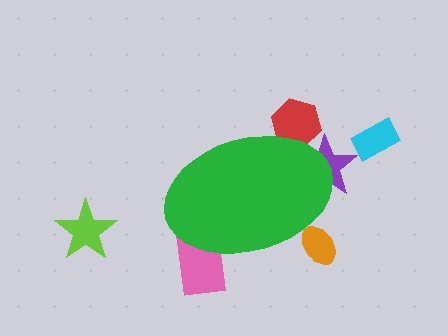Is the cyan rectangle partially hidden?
No, the cyan rectangle is fully visible.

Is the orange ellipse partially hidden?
Yes, the orange ellipse is partially hidden behind the green ellipse.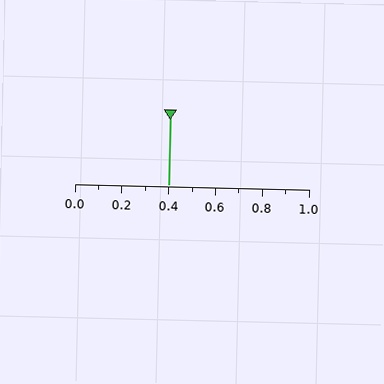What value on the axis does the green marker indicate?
The marker indicates approximately 0.4.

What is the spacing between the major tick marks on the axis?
The major ticks are spaced 0.2 apart.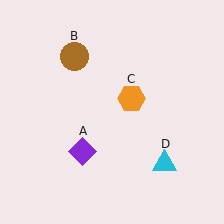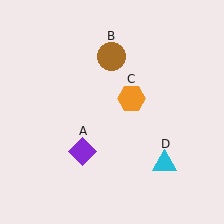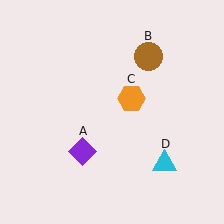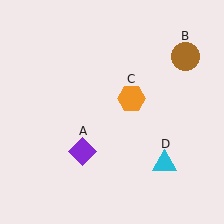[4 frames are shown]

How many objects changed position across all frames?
1 object changed position: brown circle (object B).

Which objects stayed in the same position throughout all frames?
Purple diamond (object A) and orange hexagon (object C) and cyan triangle (object D) remained stationary.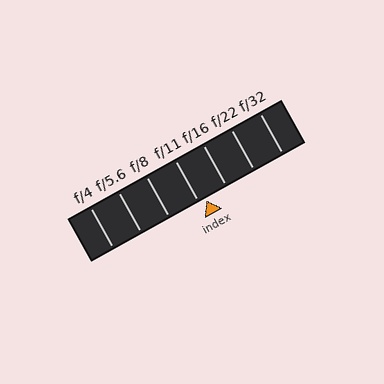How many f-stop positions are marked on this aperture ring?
There are 7 f-stop positions marked.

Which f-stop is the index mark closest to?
The index mark is closest to f/11.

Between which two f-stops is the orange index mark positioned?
The index mark is between f/11 and f/16.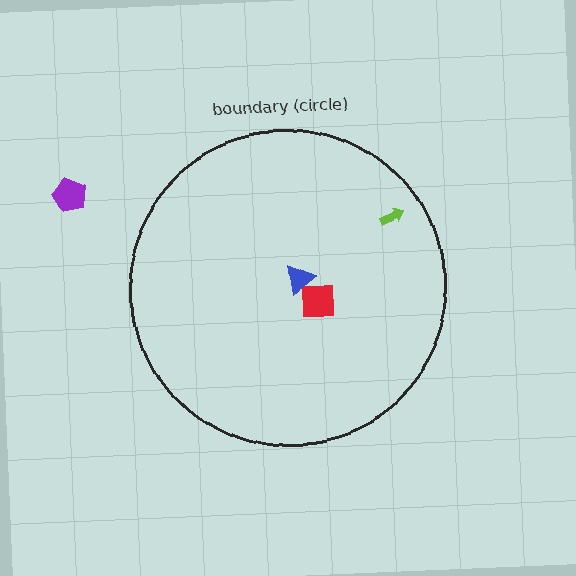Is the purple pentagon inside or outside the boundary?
Outside.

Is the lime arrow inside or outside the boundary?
Inside.